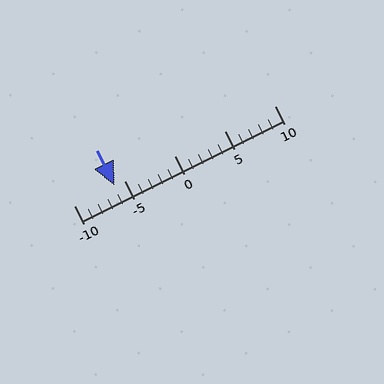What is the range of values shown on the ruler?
The ruler shows values from -10 to 10.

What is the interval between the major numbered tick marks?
The major tick marks are spaced 5 units apart.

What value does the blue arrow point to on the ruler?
The blue arrow points to approximately -6.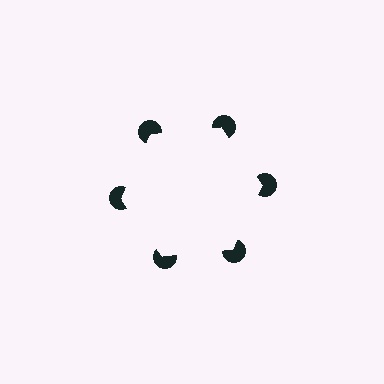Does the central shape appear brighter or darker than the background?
It typically appears slightly brighter than the background, even though no actual brightness change is drawn.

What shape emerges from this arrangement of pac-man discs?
An illusory hexagon — its edges are inferred from the aligned wedge cuts in the pac-man discs, not physically drawn.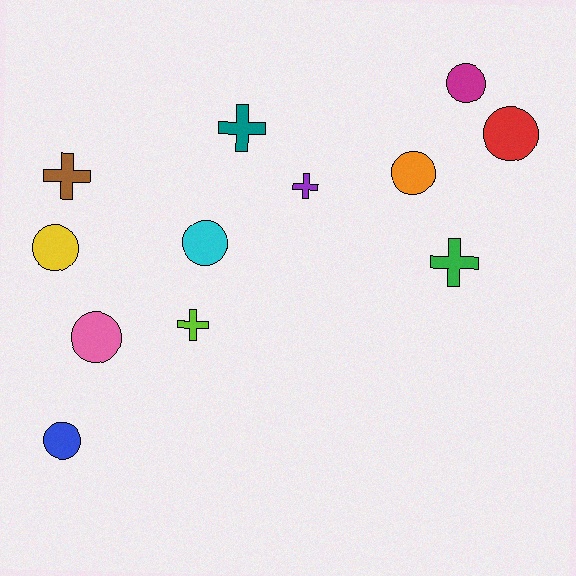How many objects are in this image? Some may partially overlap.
There are 12 objects.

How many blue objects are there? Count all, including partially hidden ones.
There is 1 blue object.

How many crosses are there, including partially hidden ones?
There are 5 crosses.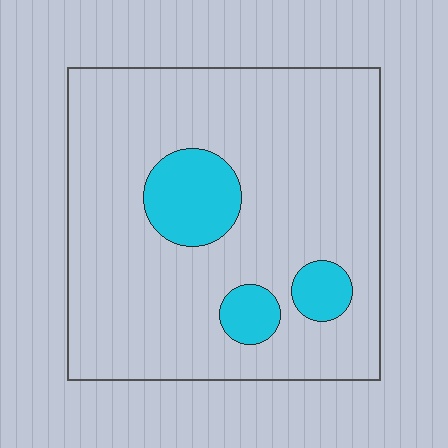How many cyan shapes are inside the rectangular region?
3.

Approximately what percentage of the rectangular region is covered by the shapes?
Approximately 15%.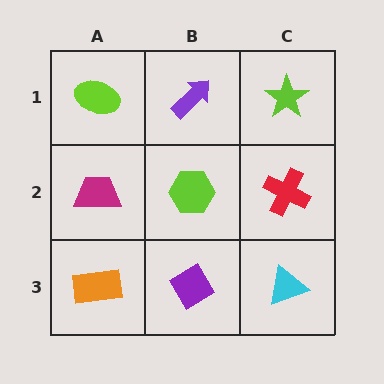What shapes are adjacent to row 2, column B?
A purple arrow (row 1, column B), a purple diamond (row 3, column B), a magenta trapezoid (row 2, column A), a red cross (row 2, column C).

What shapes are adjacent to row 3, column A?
A magenta trapezoid (row 2, column A), a purple diamond (row 3, column B).